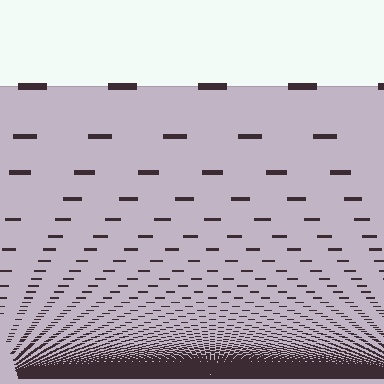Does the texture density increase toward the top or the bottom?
Density increases toward the bottom.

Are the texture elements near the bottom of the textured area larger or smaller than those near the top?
Smaller. The gradient is inverted — elements near the bottom are smaller and denser.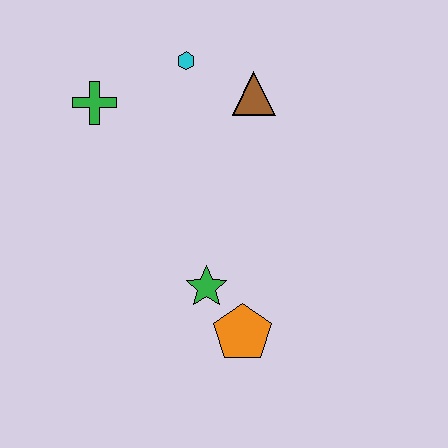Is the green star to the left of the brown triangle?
Yes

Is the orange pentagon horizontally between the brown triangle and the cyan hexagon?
Yes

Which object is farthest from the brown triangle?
The orange pentagon is farthest from the brown triangle.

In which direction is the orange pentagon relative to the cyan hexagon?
The orange pentagon is below the cyan hexagon.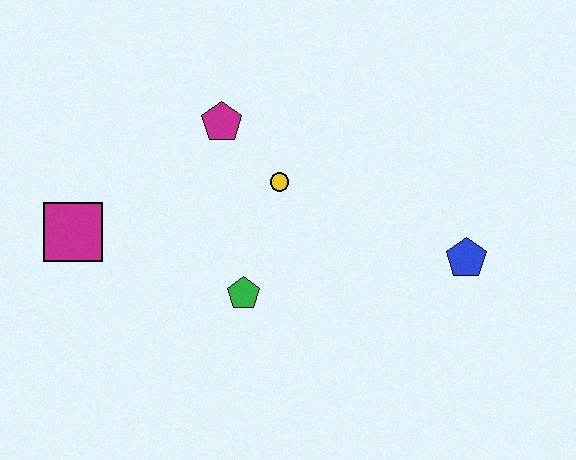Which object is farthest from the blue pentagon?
The magenta square is farthest from the blue pentagon.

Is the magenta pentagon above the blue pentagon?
Yes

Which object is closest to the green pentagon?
The yellow circle is closest to the green pentagon.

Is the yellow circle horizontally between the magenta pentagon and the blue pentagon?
Yes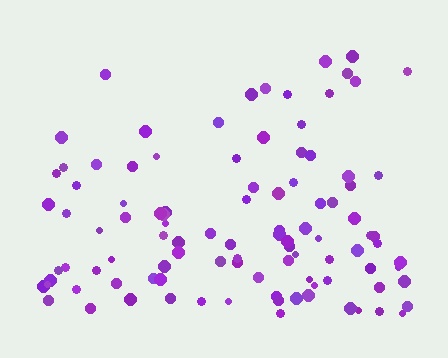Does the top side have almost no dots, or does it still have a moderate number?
Still a moderate number, just noticeably fewer than the bottom.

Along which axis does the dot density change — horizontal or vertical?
Vertical.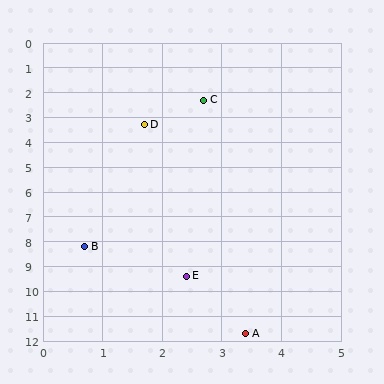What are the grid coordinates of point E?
Point E is at approximately (2.4, 9.4).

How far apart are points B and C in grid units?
Points B and C are about 6.2 grid units apart.